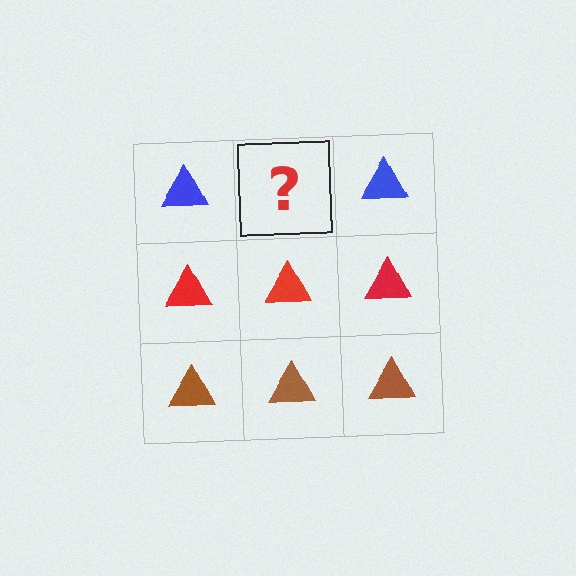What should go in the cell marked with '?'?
The missing cell should contain a blue triangle.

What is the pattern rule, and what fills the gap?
The rule is that each row has a consistent color. The gap should be filled with a blue triangle.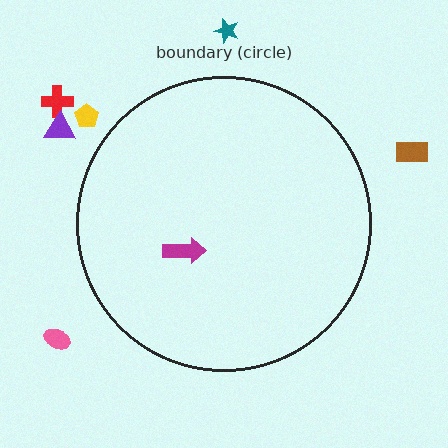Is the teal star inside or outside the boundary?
Outside.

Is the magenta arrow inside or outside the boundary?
Inside.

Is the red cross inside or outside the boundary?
Outside.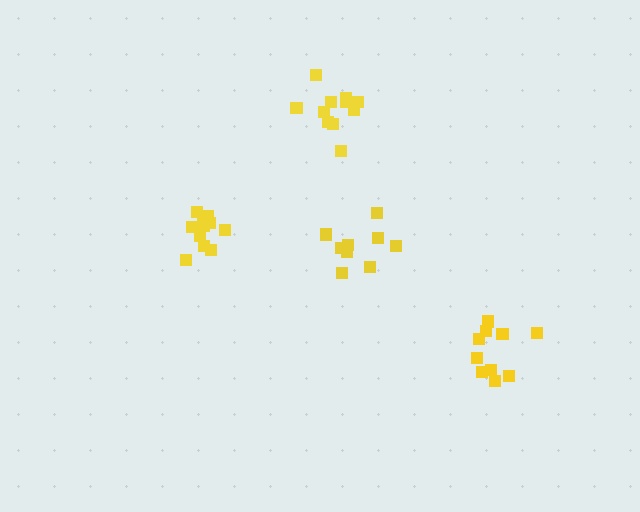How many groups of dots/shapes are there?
There are 4 groups.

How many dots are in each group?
Group 1: 10 dots, Group 2: 9 dots, Group 3: 11 dots, Group 4: 12 dots (42 total).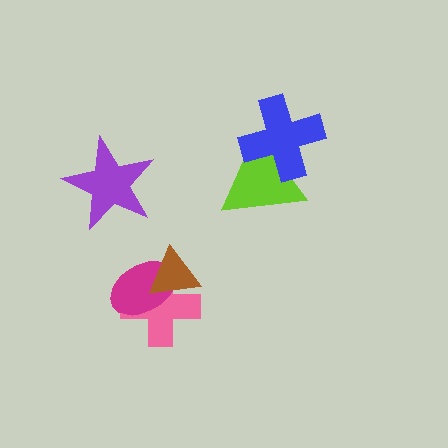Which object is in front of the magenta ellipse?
The brown triangle is in front of the magenta ellipse.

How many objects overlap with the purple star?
0 objects overlap with the purple star.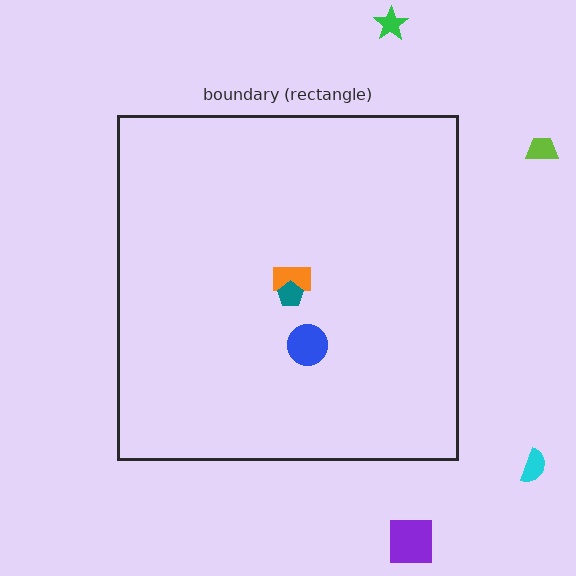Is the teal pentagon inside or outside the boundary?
Inside.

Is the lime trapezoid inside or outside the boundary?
Outside.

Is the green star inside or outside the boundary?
Outside.